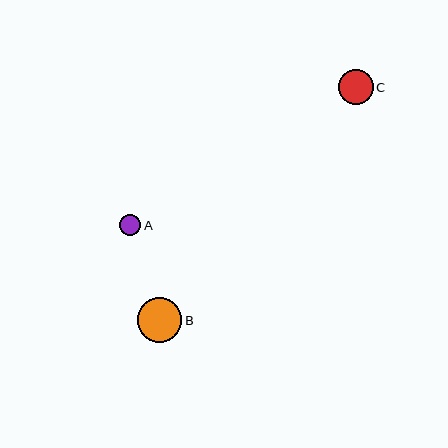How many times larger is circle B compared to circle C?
Circle B is approximately 1.3 times the size of circle C.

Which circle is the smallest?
Circle A is the smallest with a size of approximately 21 pixels.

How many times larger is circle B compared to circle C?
Circle B is approximately 1.3 times the size of circle C.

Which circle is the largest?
Circle B is the largest with a size of approximately 44 pixels.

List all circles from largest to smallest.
From largest to smallest: B, C, A.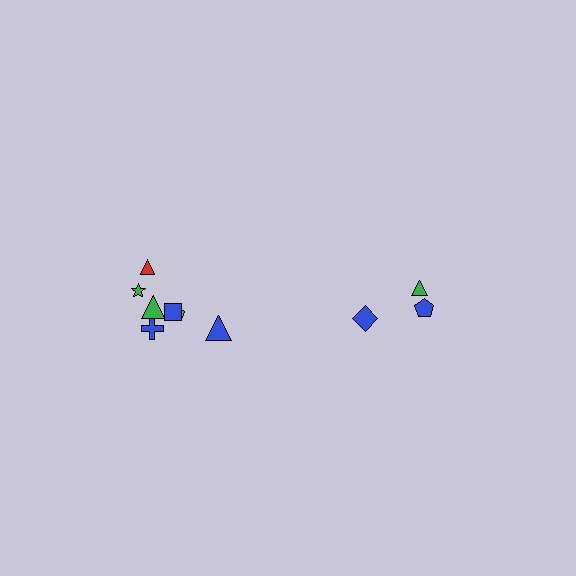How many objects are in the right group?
There are 3 objects.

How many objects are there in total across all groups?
There are 10 objects.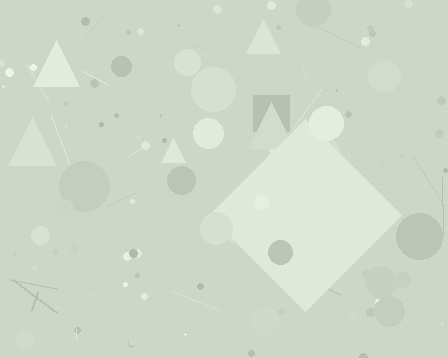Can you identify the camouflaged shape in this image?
The camouflaged shape is a diamond.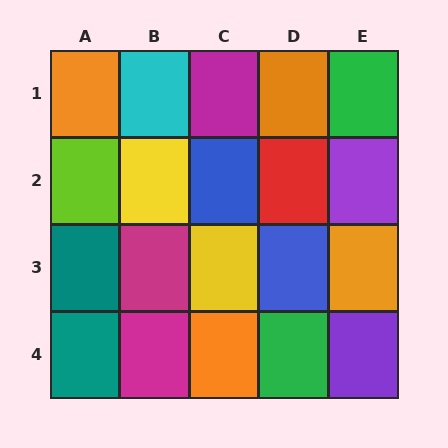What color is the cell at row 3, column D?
Blue.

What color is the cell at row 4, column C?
Orange.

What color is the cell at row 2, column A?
Lime.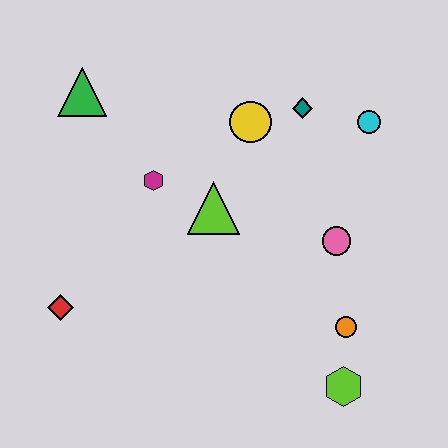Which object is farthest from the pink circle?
The green triangle is farthest from the pink circle.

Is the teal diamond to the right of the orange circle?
No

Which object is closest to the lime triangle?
The magenta hexagon is closest to the lime triangle.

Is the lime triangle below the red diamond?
No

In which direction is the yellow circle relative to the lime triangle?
The yellow circle is above the lime triangle.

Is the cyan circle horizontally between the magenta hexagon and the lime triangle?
No